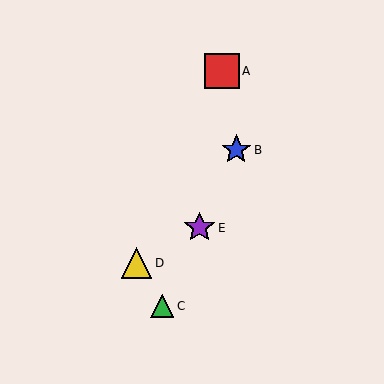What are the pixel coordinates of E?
Object E is at (199, 228).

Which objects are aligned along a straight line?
Objects B, C, E are aligned along a straight line.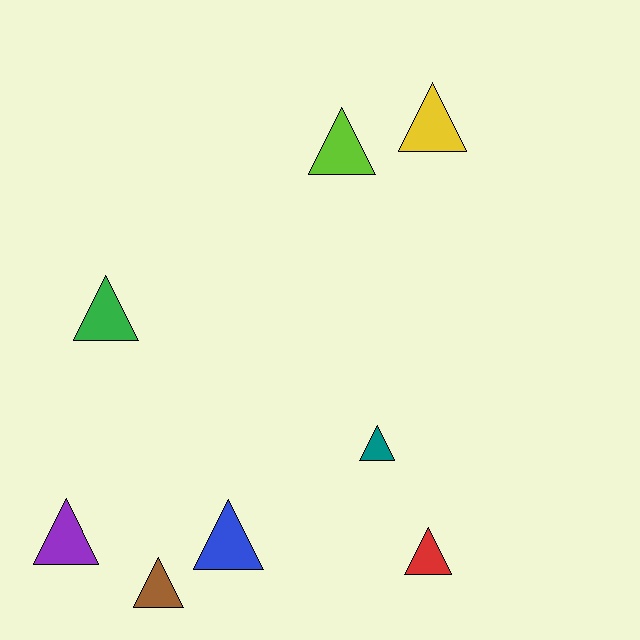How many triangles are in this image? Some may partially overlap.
There are 8 triangles.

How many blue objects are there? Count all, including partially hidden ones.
There is 1 blue object.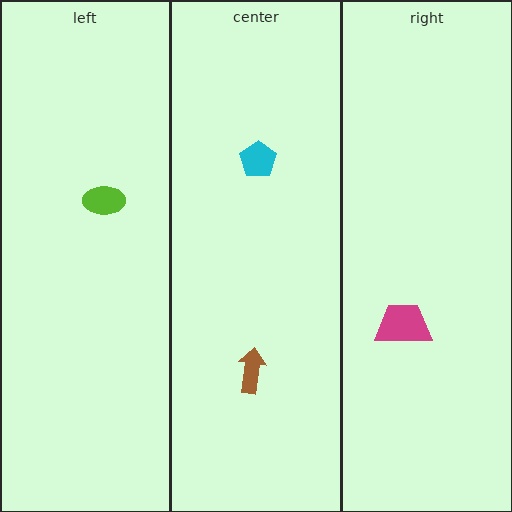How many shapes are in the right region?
1.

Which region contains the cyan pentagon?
The center region.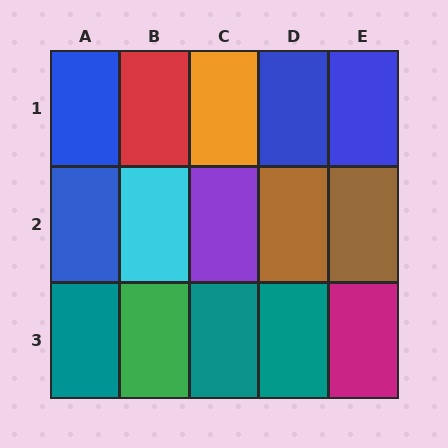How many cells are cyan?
1 cell is cyan.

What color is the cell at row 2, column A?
Blue.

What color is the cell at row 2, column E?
Brown.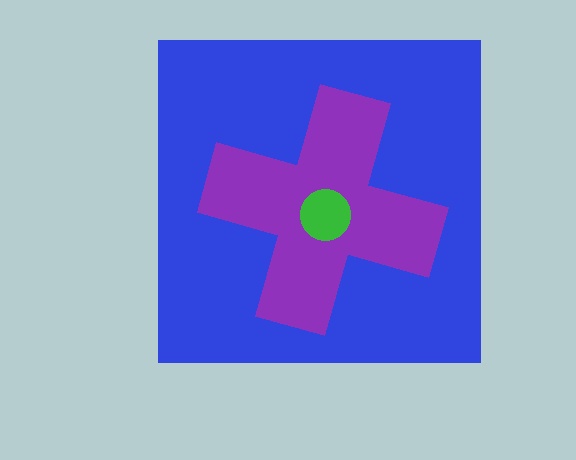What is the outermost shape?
The blue square.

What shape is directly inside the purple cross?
The green circle.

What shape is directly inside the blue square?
The purple cross.